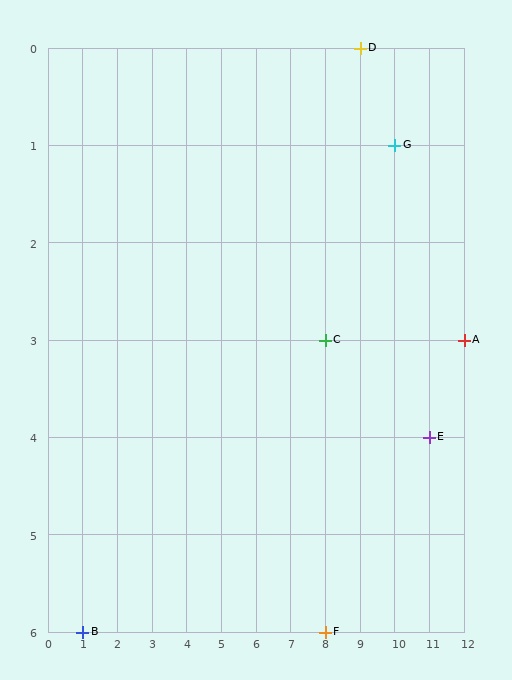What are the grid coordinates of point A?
Point A is at grid coordinates (12, 3).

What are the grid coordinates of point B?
Point B is at grid coordinates (1, 6).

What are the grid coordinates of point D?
Point D is at grid coordinates (9, 0).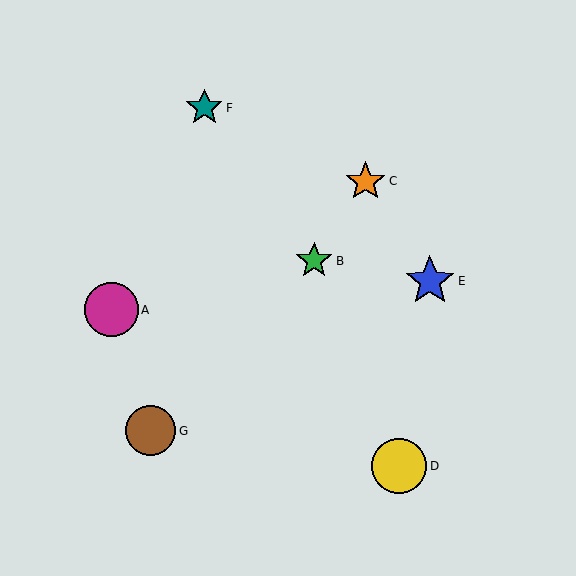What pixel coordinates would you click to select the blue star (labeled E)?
Click at (430, 281) to select the blue star E.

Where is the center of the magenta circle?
The center of the magenta circle is at (111, 310).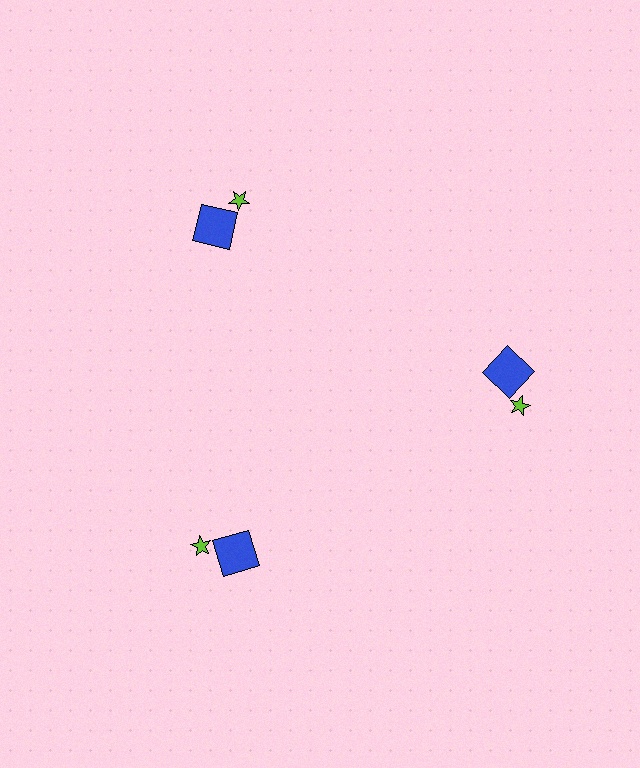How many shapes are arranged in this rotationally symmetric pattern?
There are 6 shapes, arranged in 3 groups of 2.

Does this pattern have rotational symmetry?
Yes, this pattern has 3-fold rotational symmetry. It looks the same after rotating 120 degrees around the center.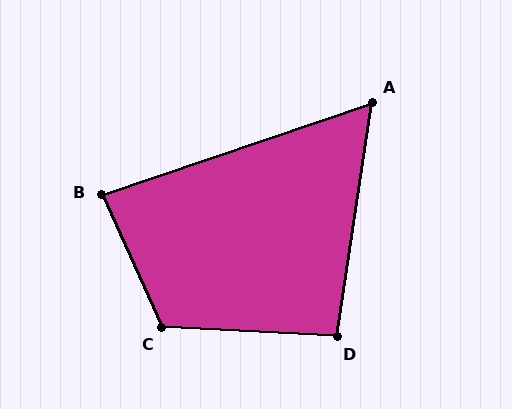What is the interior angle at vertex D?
Approximately 96 degrees (obtuse).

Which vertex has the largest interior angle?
C, at approximately 117 degrees.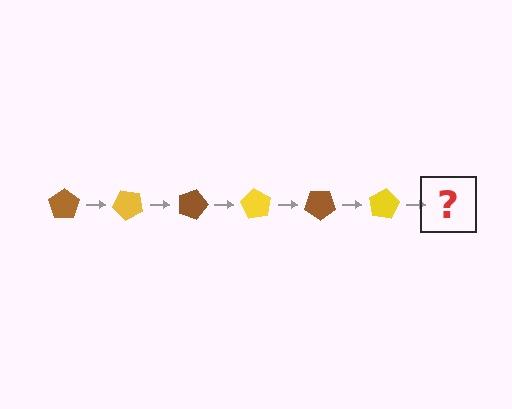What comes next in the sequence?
The next element should be a brown pentagon, rotated 270 degrees from the start.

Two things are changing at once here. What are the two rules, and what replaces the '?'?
The two rules are that it rotates 45 degrees each step and the color cycles through brown and yellow. The '?' should be a brown pentagon, rotated 270 degrees from the start.